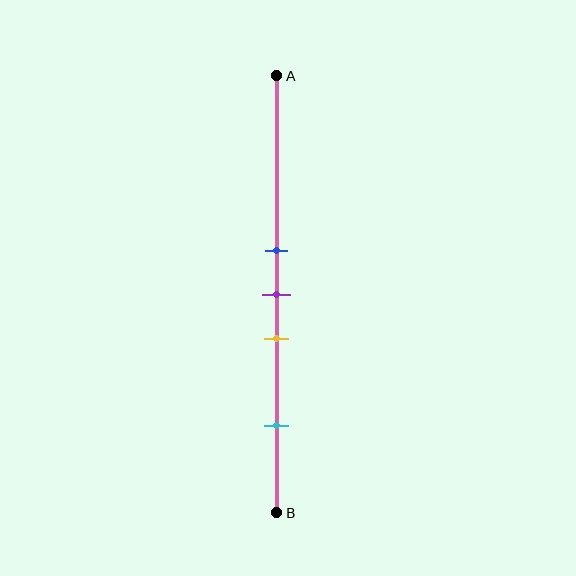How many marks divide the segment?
There are 4 marks dividing the segment.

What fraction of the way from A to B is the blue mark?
The blue mark is approximately 40% (0.4) of the way from A to B.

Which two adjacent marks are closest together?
The blue and purple marks are the closest adjacent pair.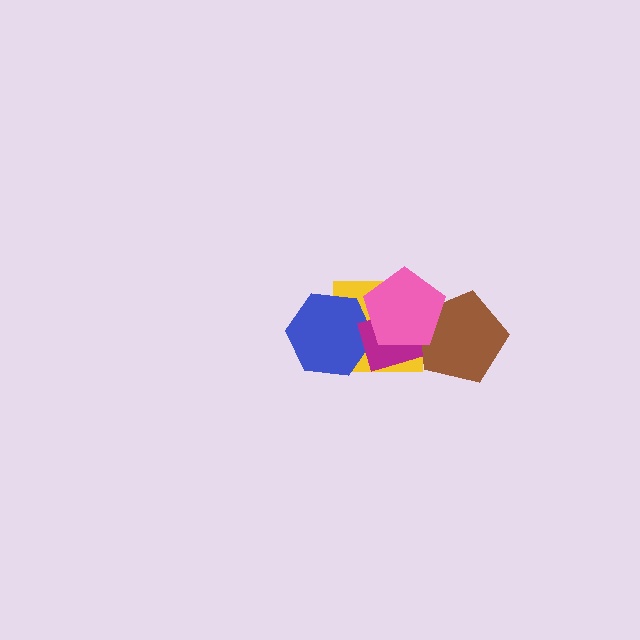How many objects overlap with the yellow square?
3 objects overlap with the yellow square.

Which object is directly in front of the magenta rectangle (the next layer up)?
The brown pentagon is directly in front of the magenta rectangle.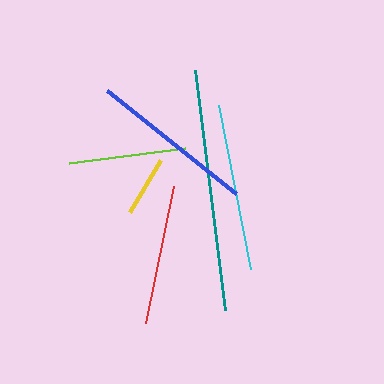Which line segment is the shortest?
The yellow line is the shortest at approximately 60 pixels.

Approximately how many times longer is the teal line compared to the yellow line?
The teal line is approximately 4.0 times the length of the yellow line.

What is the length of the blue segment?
The blue segment is approximately 165 pixels long.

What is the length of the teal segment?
The teal segment is approximately 241 pixels long.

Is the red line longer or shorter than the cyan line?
The cyan line is longer than the red line.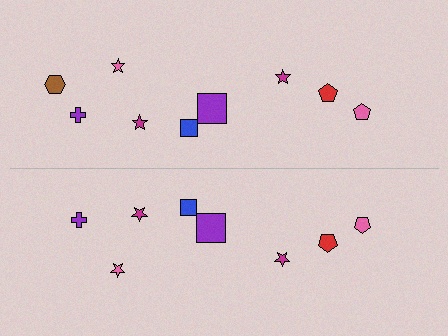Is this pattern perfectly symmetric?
No, the pattern is not perfectly symmetric. A brown hexagon is missing from the bottom side.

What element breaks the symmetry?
A brown hexagon is missing from the bottom side.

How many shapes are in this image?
There are 17 shapes in this image.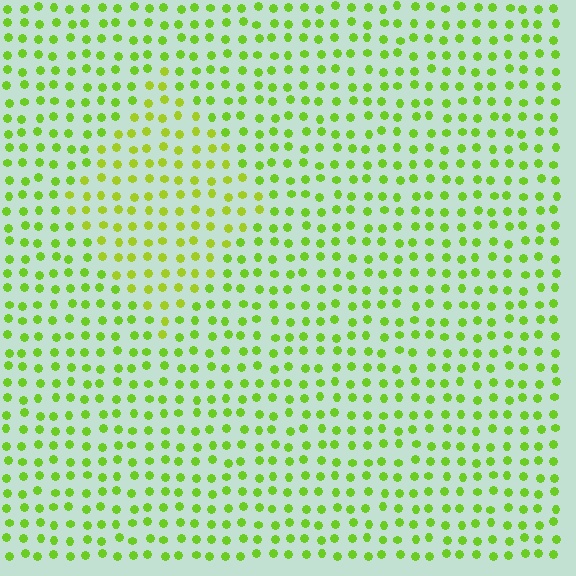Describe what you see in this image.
The image is filled with small lime elements in a uniform arrangement. A diamond-shaped region is visible where the elements are tinted to a slightly different hue, forming a subtle color boundary.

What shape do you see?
I see a diamond.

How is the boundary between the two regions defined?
The boundary is defined purely by a slight shift in hue (about 19 degrees). Spacing, size, and orientation are identical on both sides.